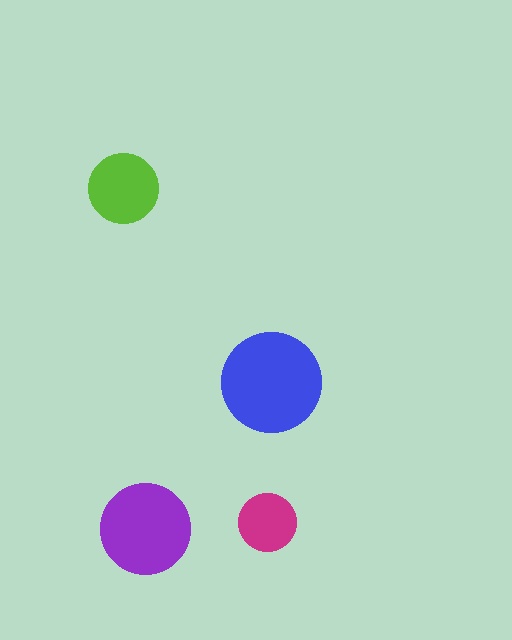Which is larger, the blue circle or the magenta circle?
The blue one.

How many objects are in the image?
There are 4 objects in the image.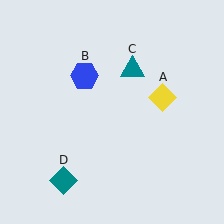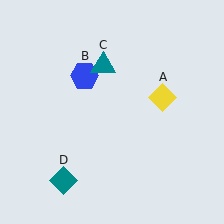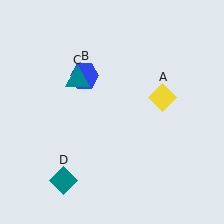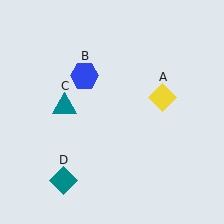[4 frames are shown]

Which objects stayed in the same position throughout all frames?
Yellow diamond (object A) and blue hexagon (object B) and teal diamond (object D) remained stationary.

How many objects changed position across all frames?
1 object changed position: teal triangle (object C).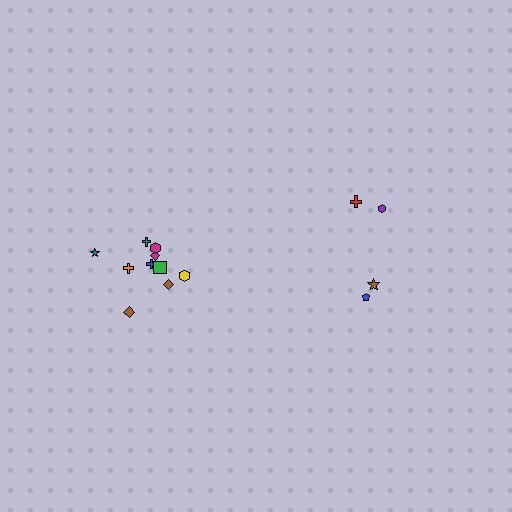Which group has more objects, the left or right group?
The left group.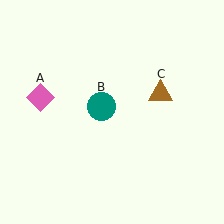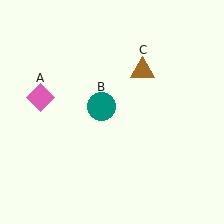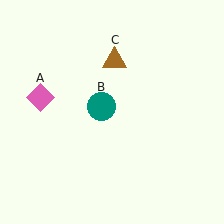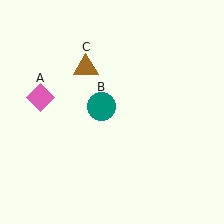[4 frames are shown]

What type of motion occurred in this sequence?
The brown triangle (object C) rotated counterclockwise around the center of the scene.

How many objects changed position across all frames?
1 object changed position: brown triangle (object C).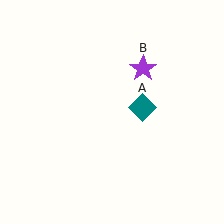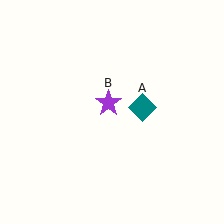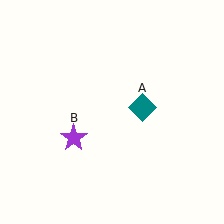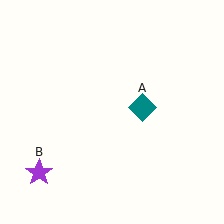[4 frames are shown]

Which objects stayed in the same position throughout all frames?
Teal diamond (object A) remained stationary.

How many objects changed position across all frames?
1 object changed position: purple star (object B).